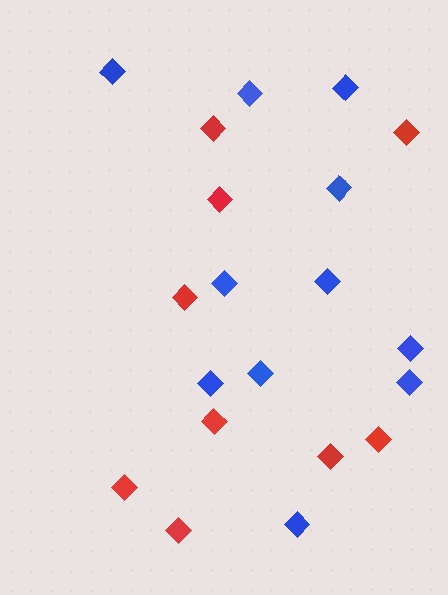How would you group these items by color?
There are 2 groups: one group of red diamonds (9) and one group of blue diamonds (11).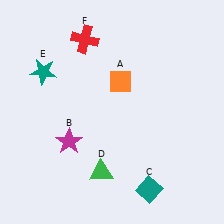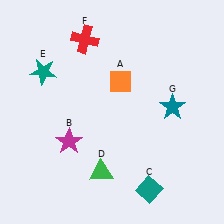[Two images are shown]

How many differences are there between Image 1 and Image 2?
There is 1 difference between the two images.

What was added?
A teal star (G) was added in Image 2.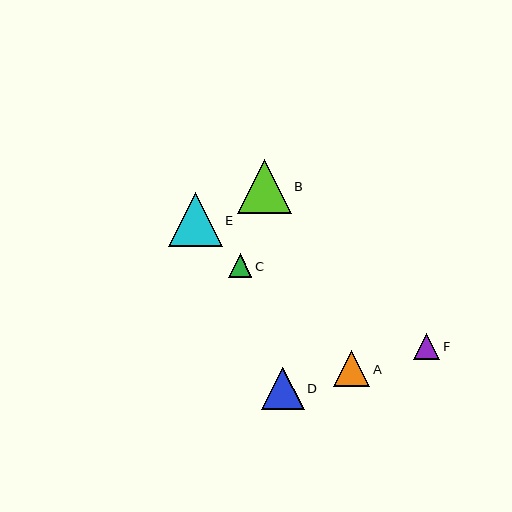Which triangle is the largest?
Triangle B is the largest with a size of approximately 54 pixels.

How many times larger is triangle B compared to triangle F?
Triangle B is approximately 2.1 times the size of triangle F.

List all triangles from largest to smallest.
From largest to smallest: B, E, D, A, F, C.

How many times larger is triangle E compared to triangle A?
Triangle E is approximately 1.5 times the size of triangle A.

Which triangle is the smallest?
Triangle C is the smallest with a size of approximately 23 pixels.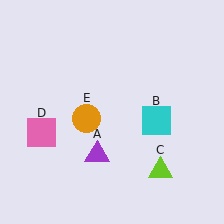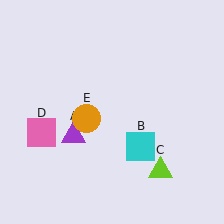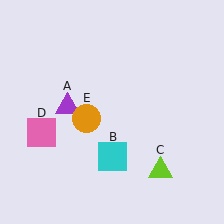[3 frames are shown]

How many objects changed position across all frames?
2 objects changed position: purple triangle (object A), cyan square (object B).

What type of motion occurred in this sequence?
The purple triangle (object A), cyan square (object B) rotated clockwise around the center of the scene.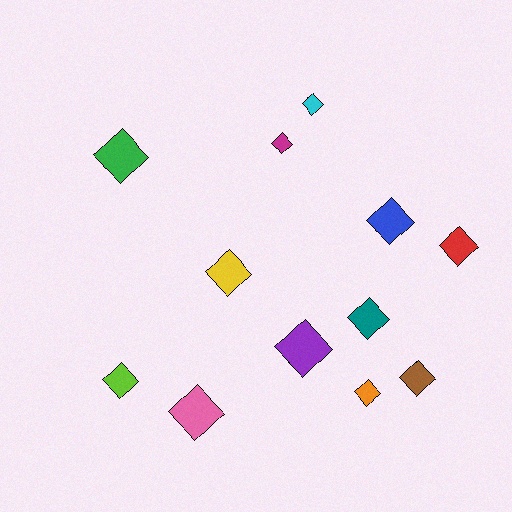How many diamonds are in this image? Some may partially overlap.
There are 12 diamonds.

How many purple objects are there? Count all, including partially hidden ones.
There is 1 purple object.